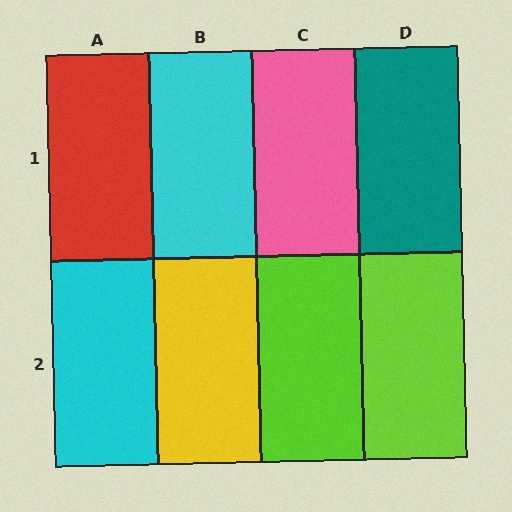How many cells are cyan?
2 cells are cyan.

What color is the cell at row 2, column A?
Cyan.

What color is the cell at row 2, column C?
Lime.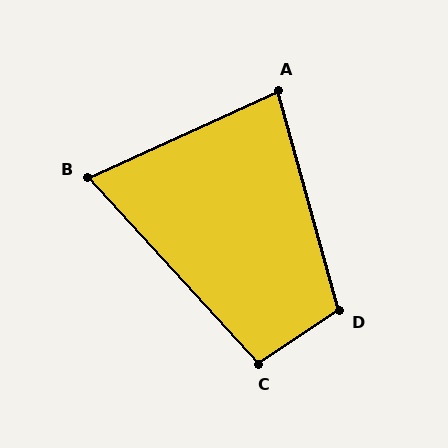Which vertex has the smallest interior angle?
B, at approximately 72 degrees.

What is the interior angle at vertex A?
Approximately 81 degrees (acute).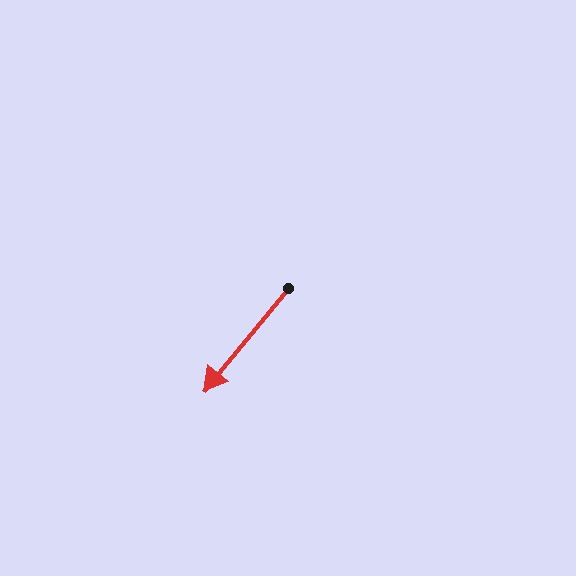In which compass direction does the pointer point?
Southwest.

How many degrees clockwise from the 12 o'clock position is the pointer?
Approximately 219 degrees.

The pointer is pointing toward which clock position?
Roughly 7 o'clock.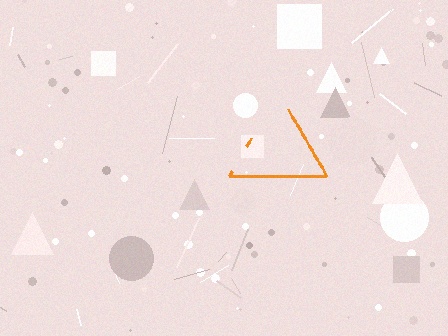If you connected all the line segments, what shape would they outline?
They would outline a triangle.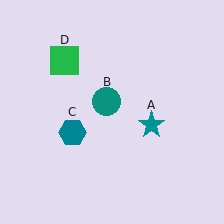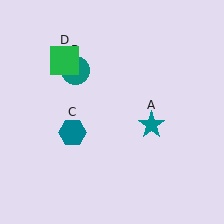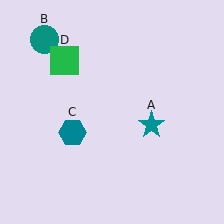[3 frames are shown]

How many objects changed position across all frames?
1 object changed position: teal circle (object B).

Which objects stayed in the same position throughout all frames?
Teal star (object A) and teal hexagon (object C) and green square (object D) remained stationary.